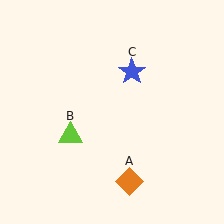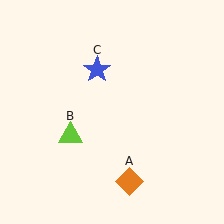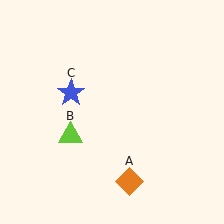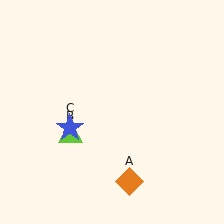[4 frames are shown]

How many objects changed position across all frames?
1 object changed position: blue star (object C).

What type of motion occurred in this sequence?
The blue star (object C) rotated counterclockwise around the center of the scene.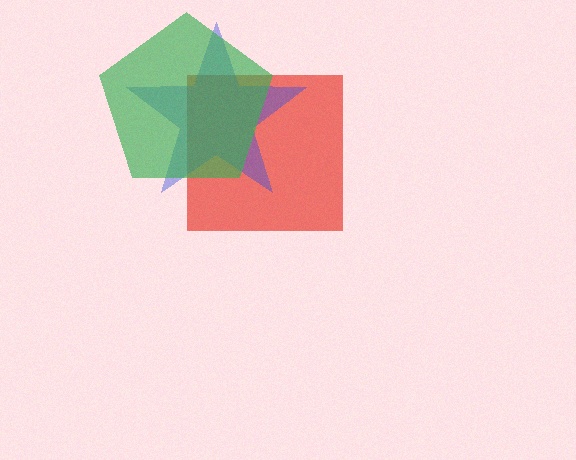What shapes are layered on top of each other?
The layered shapes are: a red square, a blue star, a green pentagon.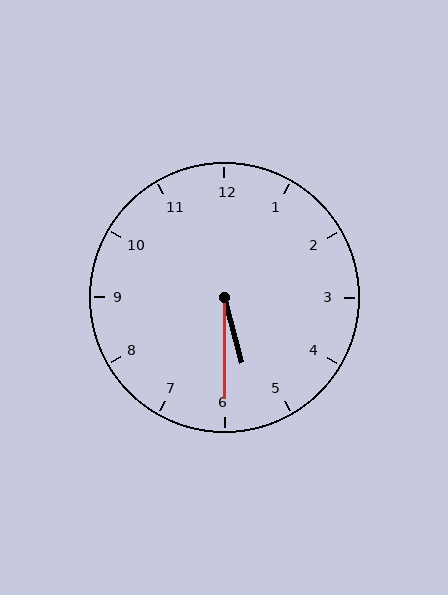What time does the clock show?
5:30.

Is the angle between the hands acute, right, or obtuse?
It is acute.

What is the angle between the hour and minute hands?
Approximately 15 degrees.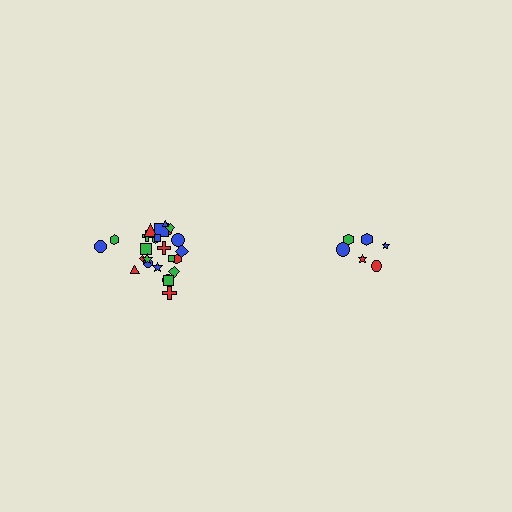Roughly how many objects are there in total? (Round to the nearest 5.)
Roughly 30 objects in total.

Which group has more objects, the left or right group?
The left group.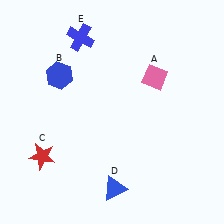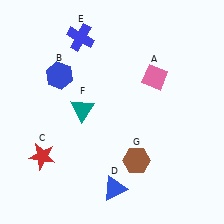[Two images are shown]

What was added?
A teal triangle (F), a brown hexagon (G) were added in Image 2.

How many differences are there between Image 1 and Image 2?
There are 2 differences between the two images.